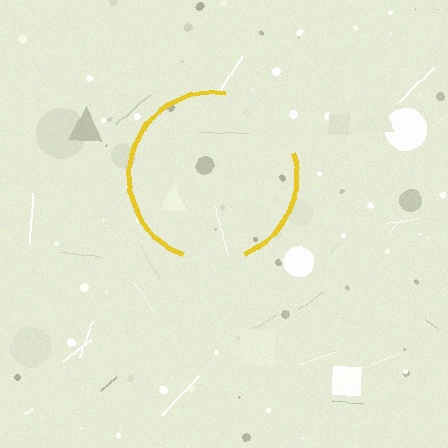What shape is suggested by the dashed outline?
The dashed outline suggests a circle.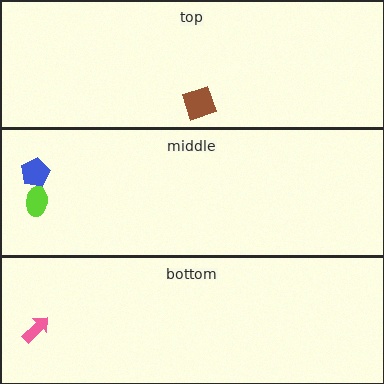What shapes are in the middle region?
The lime ellipse, the blue pentagon.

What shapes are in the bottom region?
The pink arrow.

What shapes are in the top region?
The brown diamond.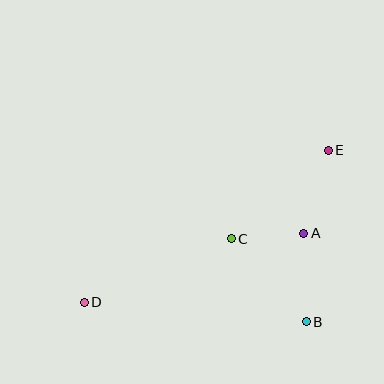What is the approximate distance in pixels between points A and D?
The distance between A and D is approximately 230 pixels.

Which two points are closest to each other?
Points A and C are closest to each other.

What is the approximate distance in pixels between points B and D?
The distance between B and D is approximately 223 pixels.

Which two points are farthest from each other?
Points D and E are farthest from each other.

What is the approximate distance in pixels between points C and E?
The distance between C and E is approximately 131 pixels.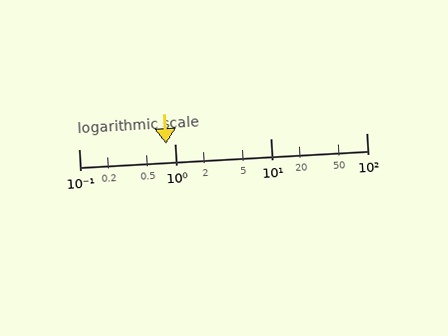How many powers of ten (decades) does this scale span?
The scale spans 3 decades, from 0.1 to 100.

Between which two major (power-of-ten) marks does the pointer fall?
The pointer is between 0.1 and 1.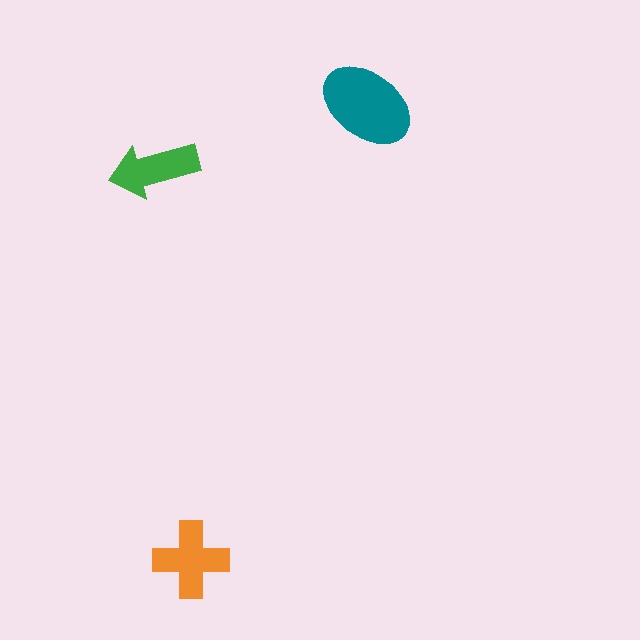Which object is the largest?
The teal ellipse.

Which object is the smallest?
The green arrow.